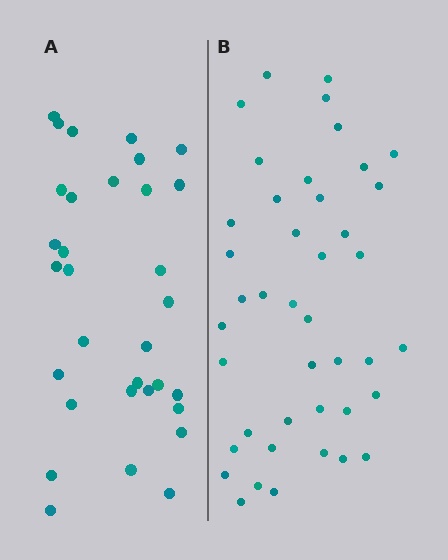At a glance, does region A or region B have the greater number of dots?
Region B (the right region) has more dots.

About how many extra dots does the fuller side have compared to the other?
Region B has roughly 10 or so more dots than region A.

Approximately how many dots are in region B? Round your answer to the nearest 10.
About 40 dots. (The exact count is 42, which rounds to 40.)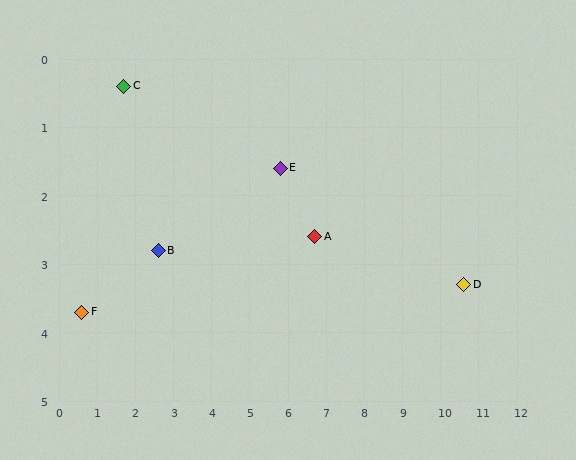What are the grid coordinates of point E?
Point E is at approximately (5.8, 1.6).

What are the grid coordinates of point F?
Point F is at approximately (0.6, 3.7).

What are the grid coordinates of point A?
Point A is at approximately (6.7, 2.6).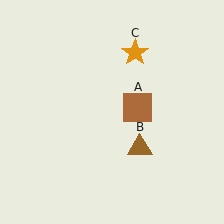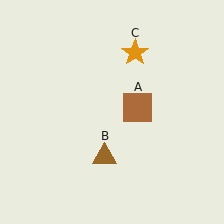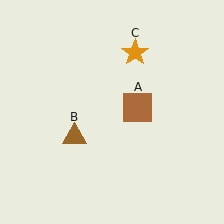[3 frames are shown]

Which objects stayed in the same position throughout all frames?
Brown square (object A) and orange star (object C) remained stationary.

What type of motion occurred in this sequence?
The brown triangle (object B) rotated clockwise around the center of the scene.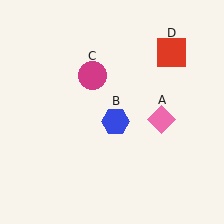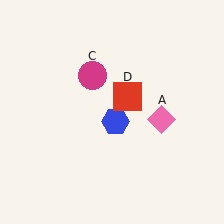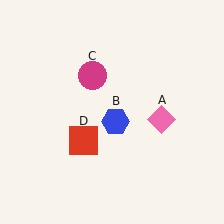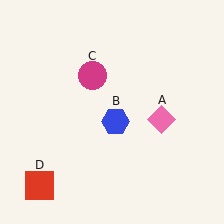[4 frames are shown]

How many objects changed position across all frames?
1 object changed position: red square (object D).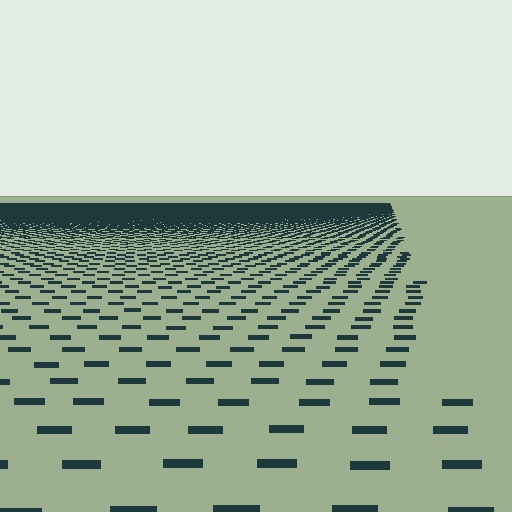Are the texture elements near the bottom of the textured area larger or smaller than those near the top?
Larger. Near the bottom, elements are closer to the viewer and appear at a bigger on-screen size.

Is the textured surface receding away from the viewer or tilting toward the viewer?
The surface is receding away from the viewer. Texture elements get smaller and denser toward the top.